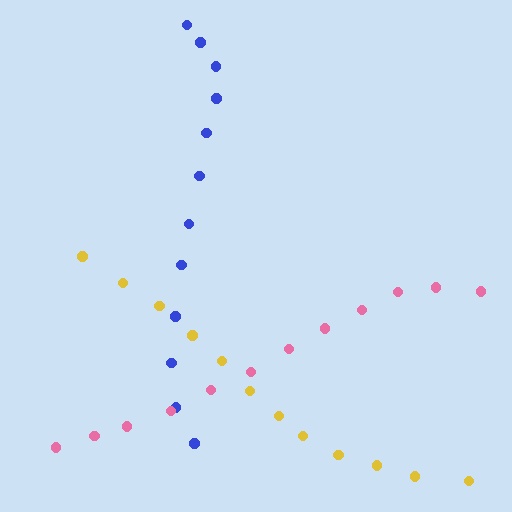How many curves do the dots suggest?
There are 3 distinct paths.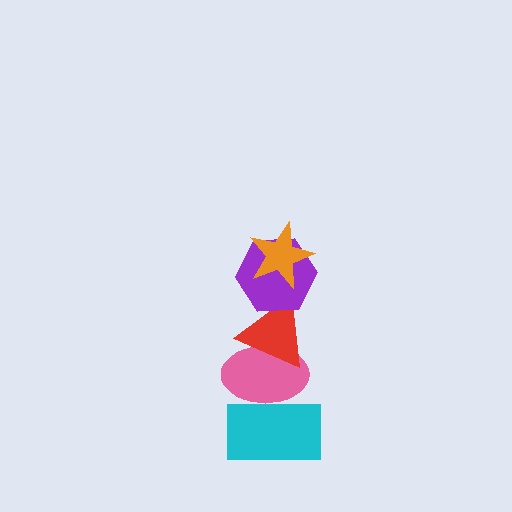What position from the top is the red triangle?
The red triangle is 3rd from the top.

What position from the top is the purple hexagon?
The purple hexagon is 2nd from the top.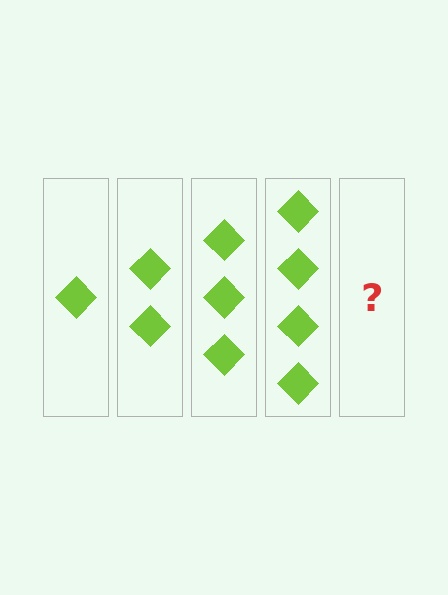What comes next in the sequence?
The next element should be 5 diamonds.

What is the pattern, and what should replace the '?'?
The pattern is that each step adds one more diamond. The '?' should be 5 diamonds.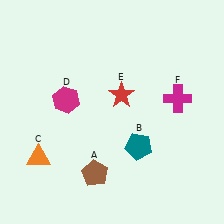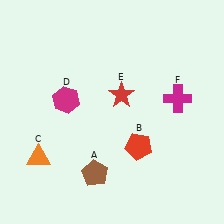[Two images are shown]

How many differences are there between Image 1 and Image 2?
There is 1 difference between the two images.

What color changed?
The pentagon (B) changed from teal in Image 1 to red in Image 2.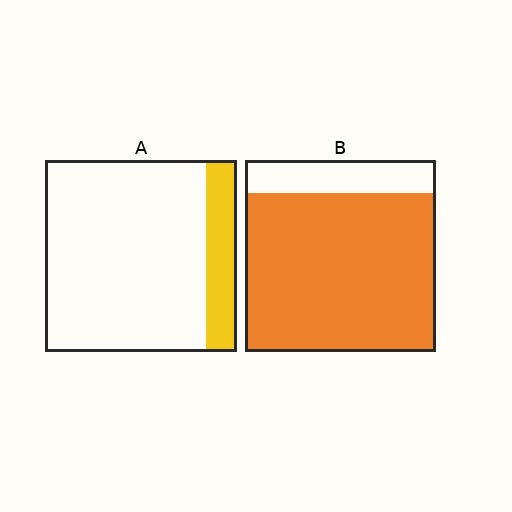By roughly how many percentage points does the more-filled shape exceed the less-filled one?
By roughly 65 percentage points (B over A).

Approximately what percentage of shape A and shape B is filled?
A is approximately 15% and B is approximately 85%.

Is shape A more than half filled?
No.